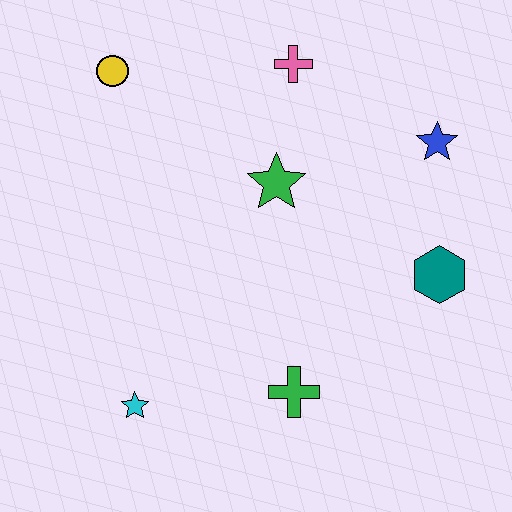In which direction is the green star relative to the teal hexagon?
The green star is to the left of the teal hexagon.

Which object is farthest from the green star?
The cyan star is farthest from the green star.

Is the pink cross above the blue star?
Yes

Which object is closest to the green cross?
The cyan star is closest to the green cross.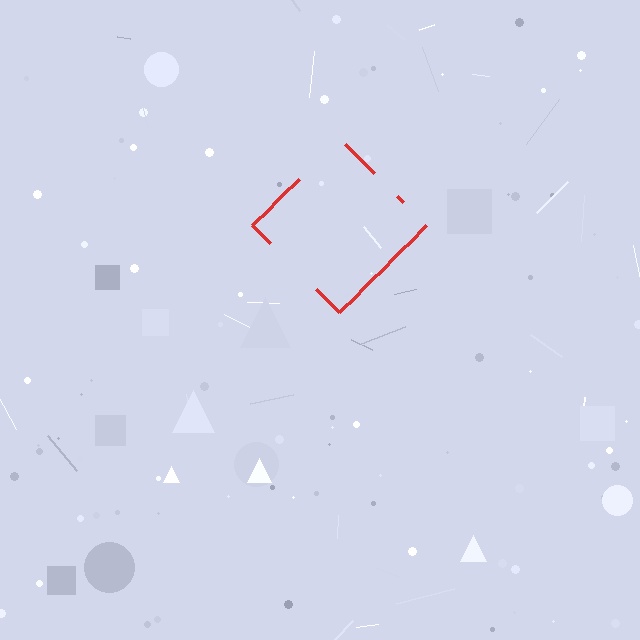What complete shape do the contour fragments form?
The contour fragments form a diamond.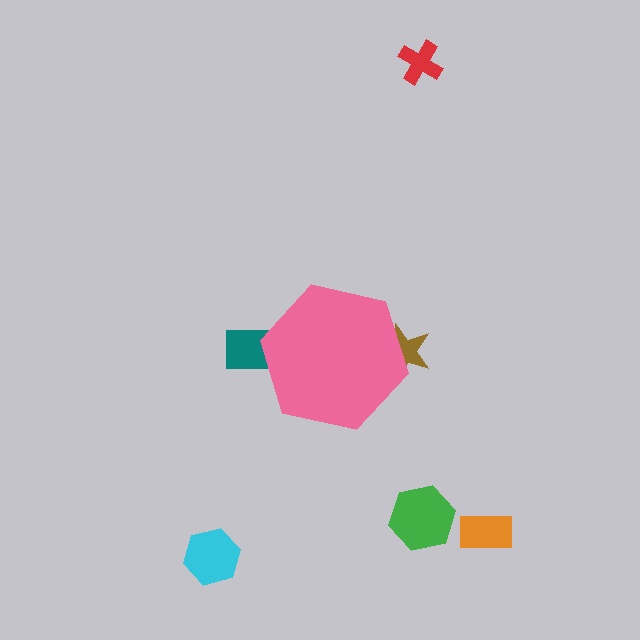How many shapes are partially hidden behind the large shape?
2 shapes are partially hidden.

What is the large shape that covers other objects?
A pink hexagon.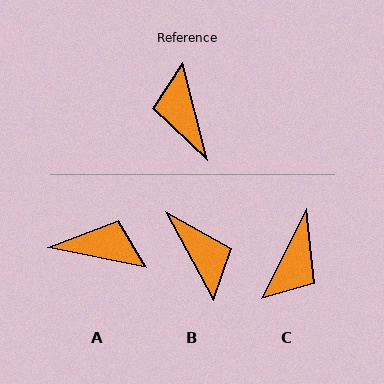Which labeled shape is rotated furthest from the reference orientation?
B, about 166 degrees away.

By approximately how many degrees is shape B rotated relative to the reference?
Approximately 166 degrees clockwise.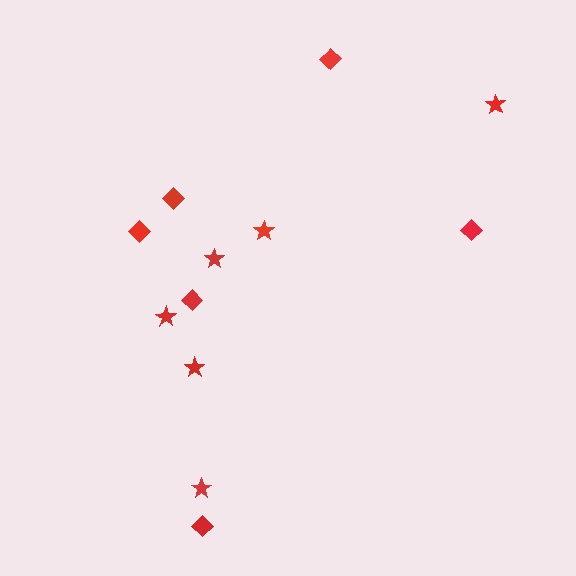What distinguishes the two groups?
There are 2 groups: one group of stars (6) and one group of diamonds (6).